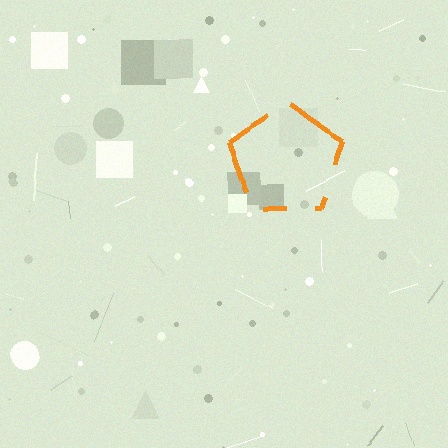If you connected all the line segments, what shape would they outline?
They would outline a pentagon.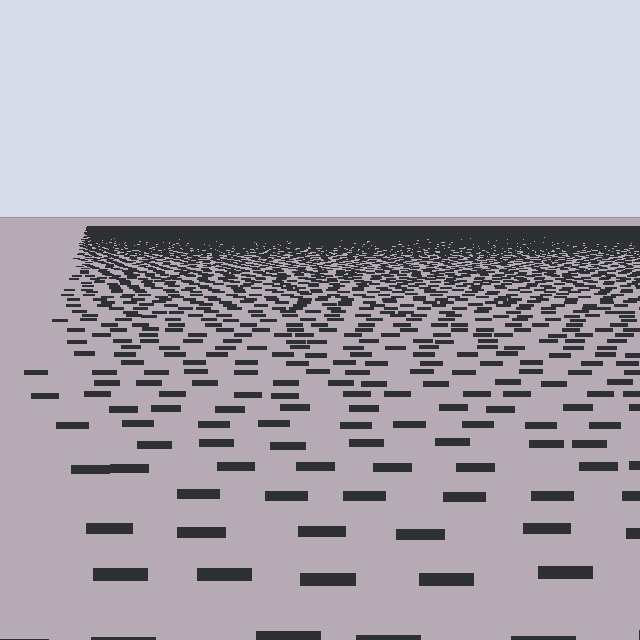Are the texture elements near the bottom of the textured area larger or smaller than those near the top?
Larger. Near the bottom, elements are closer to the viewer and appear at a bigger on-screen size.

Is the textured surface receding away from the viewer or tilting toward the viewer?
The surface is receding away from the viewer. Texture elements get smaller and denser toward the top.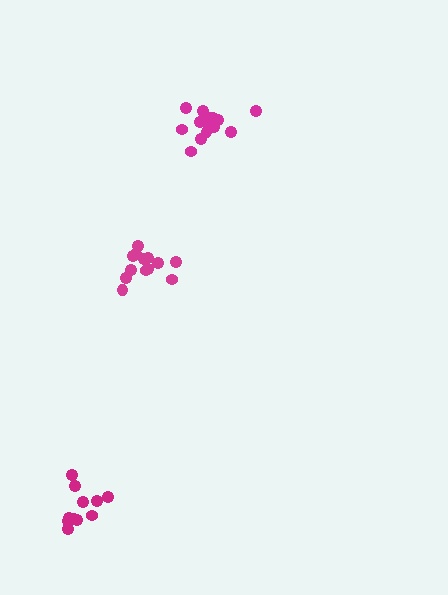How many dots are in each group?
Group 1: 13 dots, Group 2: 14 dots, Group 3: 11 dots (38 total).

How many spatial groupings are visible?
There are 3 spatial groupings.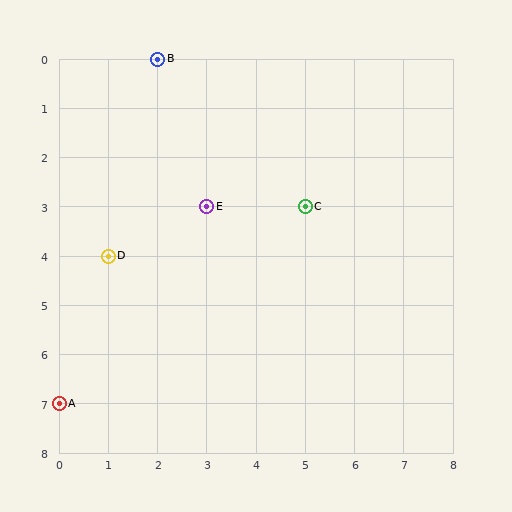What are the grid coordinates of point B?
Point B is at grid coordinates (2, 0).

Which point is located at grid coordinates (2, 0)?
Point B is at (2, 0).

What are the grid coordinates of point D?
Point D is at grid coordinates (1, 4).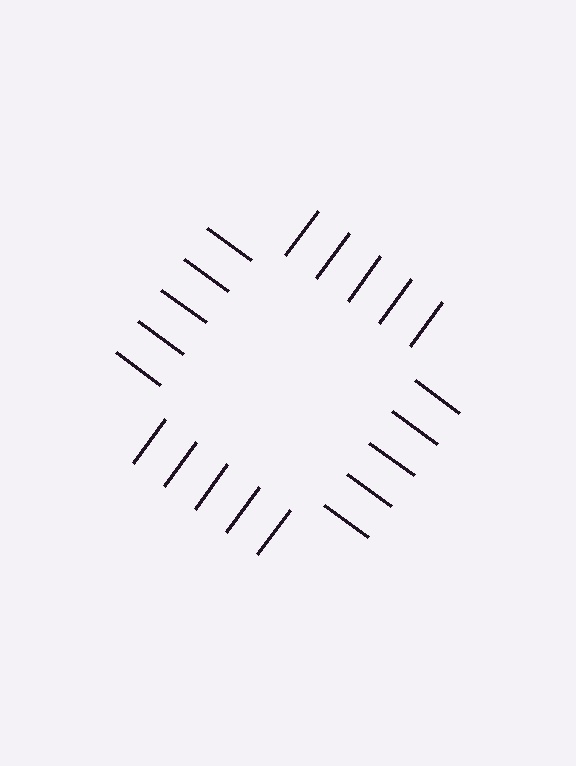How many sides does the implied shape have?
4 sides — the line-ends trace a square.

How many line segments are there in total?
20 — 5 along each of the 4 edges.